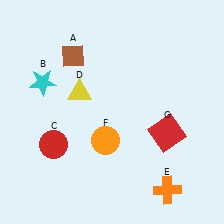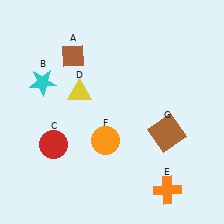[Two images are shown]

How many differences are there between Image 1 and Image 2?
There is 1 difference between the two images.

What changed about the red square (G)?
In Image 1, G is red. In Image 2, it changed to brown.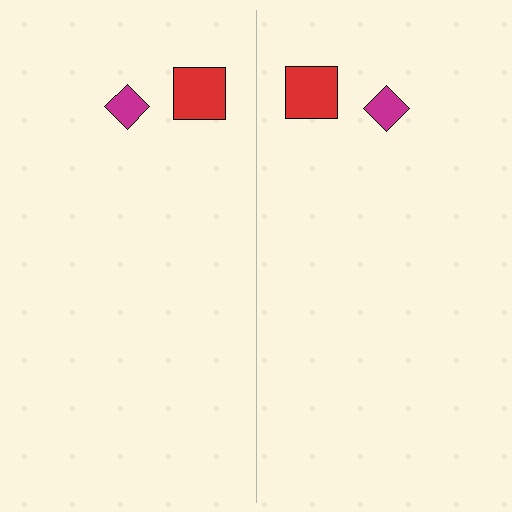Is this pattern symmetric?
Yes, this pattern has bilateral (reflection) symmetry.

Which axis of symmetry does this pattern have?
The pattern has a vertical axis of symmetry running through the center of the image.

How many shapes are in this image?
There are 4 shapes in this image.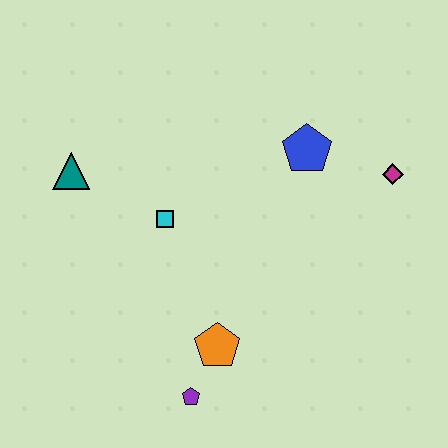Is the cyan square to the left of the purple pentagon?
Yes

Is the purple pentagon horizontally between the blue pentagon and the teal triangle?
Yes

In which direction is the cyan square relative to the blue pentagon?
The cyan square is to the left of the blue pentagon.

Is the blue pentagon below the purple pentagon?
No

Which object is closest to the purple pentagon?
The orange pentagon is closest to the purple pentagon.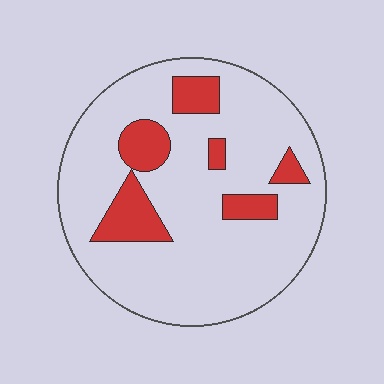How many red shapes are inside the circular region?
6.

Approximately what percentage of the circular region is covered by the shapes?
Approximately 20%.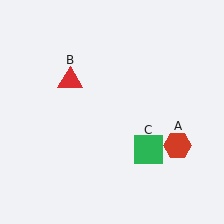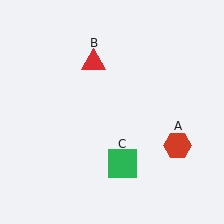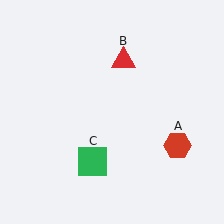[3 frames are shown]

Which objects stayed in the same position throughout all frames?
Red hexagon (object A) remained stationary.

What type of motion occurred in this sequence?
The red triangle (object B), green square (object C) rotated clockwise around the center of the scene.